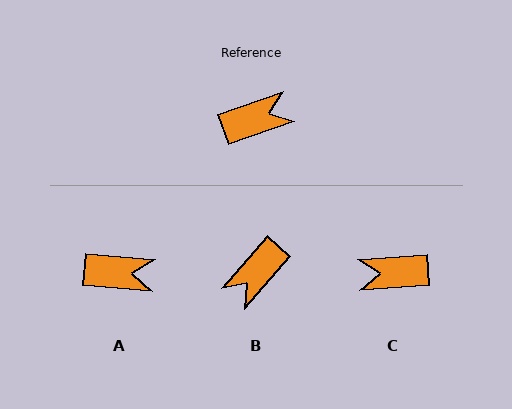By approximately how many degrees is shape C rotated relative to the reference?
Approximately 165 degrees counter-clockwise.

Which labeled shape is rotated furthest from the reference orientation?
C, about 165 degrees away.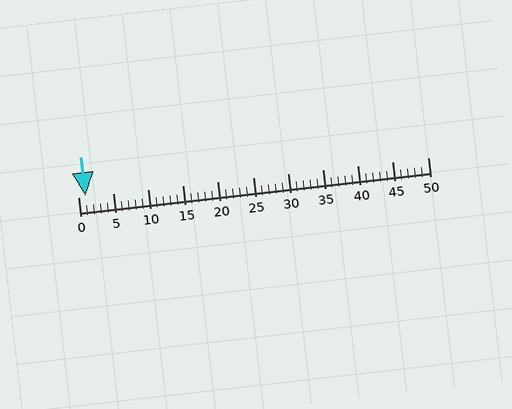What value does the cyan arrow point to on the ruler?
The cyan arrow points to approximately 1.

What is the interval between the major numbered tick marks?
The major tick marks are spaced 5 units apart.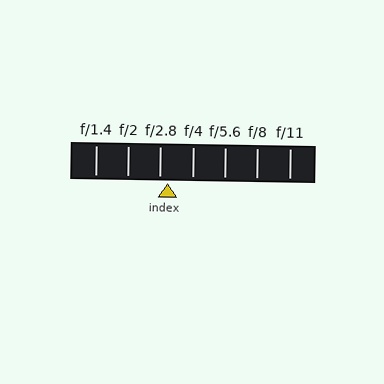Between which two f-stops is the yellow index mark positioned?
The index mark is between f/2.8 and f/4.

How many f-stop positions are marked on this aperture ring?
There are 7 f-stop positions marked.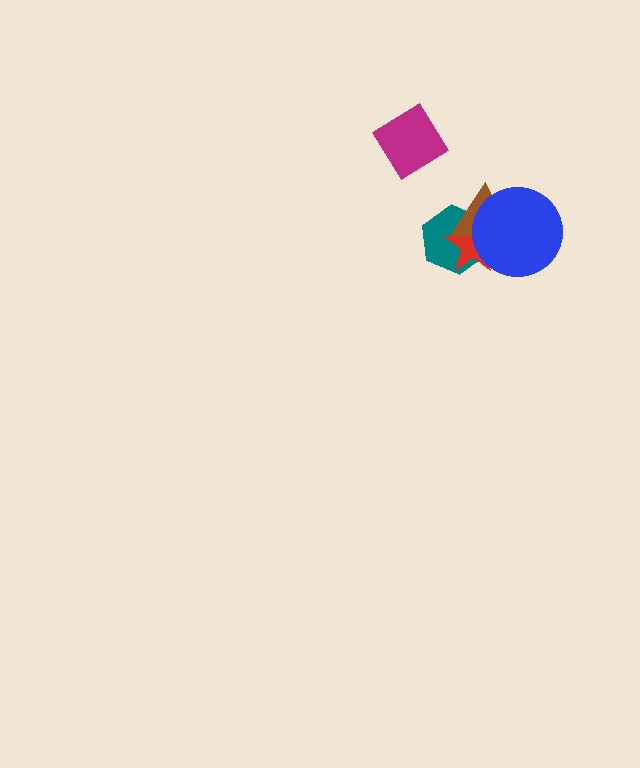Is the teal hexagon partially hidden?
Yes, it is partially covered by another shape.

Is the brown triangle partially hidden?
Yes, it is partially covered by another shape.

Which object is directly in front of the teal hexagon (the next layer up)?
The red star is directly in front of the teal hexagon.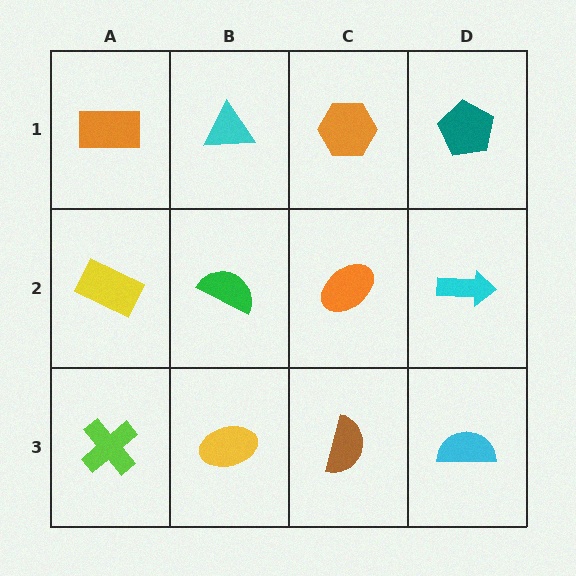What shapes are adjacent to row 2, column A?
An orange rectangle (row 1, column A), a lime cross (row 3, column A), a green semicircle (row 2, column B).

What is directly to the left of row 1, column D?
An orange hexagon.